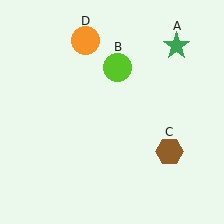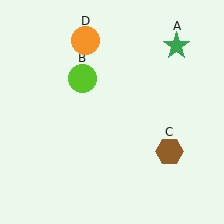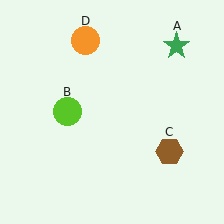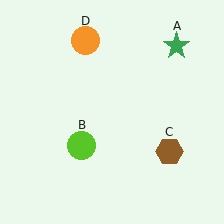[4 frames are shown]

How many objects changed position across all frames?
1 object changed position: lime circle (object B).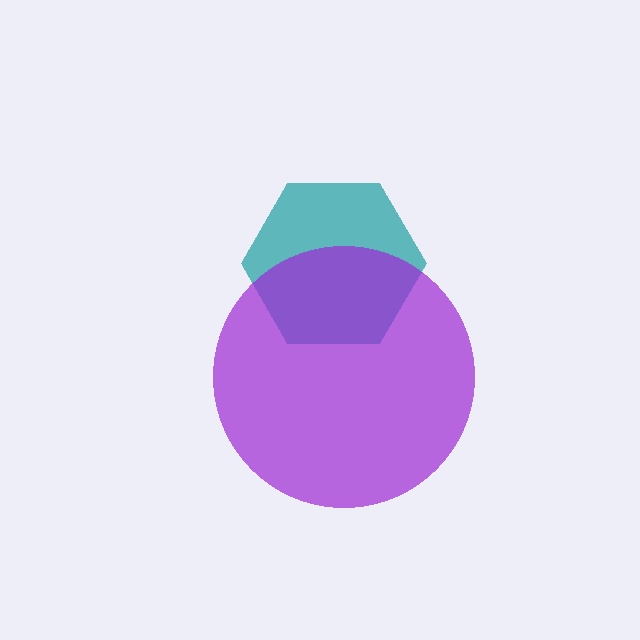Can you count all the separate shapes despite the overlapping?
Yes, there are 2 separate shapes.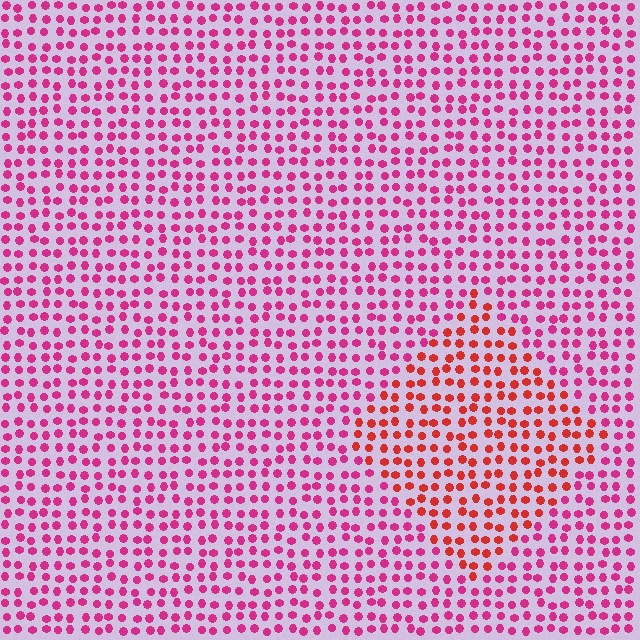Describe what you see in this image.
The image is filled with small magenta elements in a uniform arrangement. A diamond-shaped region is visible where the elements are tinted to a slightly different hue, forming a subtle color boundary.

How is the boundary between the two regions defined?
The boundary is defined purely by a slight shift in hue (about 34 degrees). Spacing, size, and orientation are identical on both sides.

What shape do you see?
I see a diamond.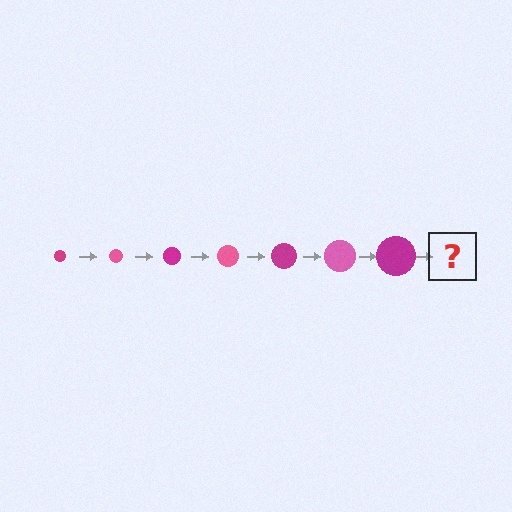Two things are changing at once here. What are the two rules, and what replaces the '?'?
The two rules are that the circle grows larger each step and the color cycles through magenta and pink. The '?' should be a pink circle, larger than the previous one.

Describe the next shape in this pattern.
It should be a pink circle, larger than the previous one.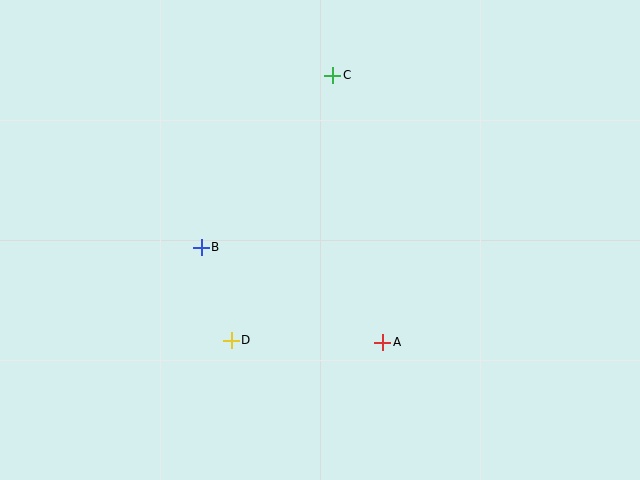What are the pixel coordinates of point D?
Point D is at (231, 340).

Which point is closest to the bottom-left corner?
Point D is closest to the bottom-left corner.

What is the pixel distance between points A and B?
The distance between A and B is 205 pixels.